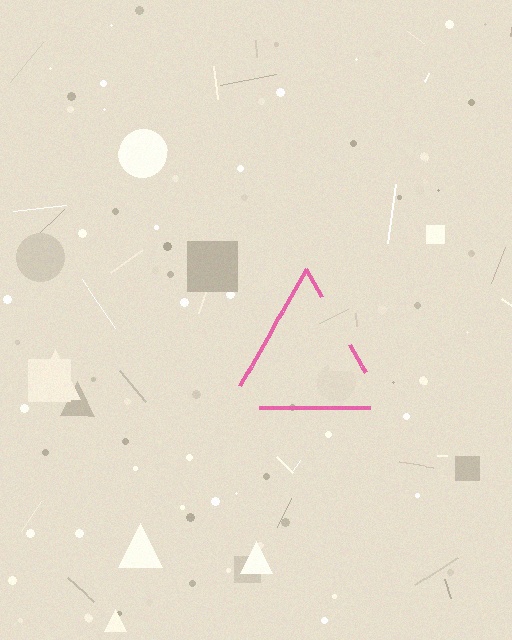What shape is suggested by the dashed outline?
The dashed outline suggests a triangle.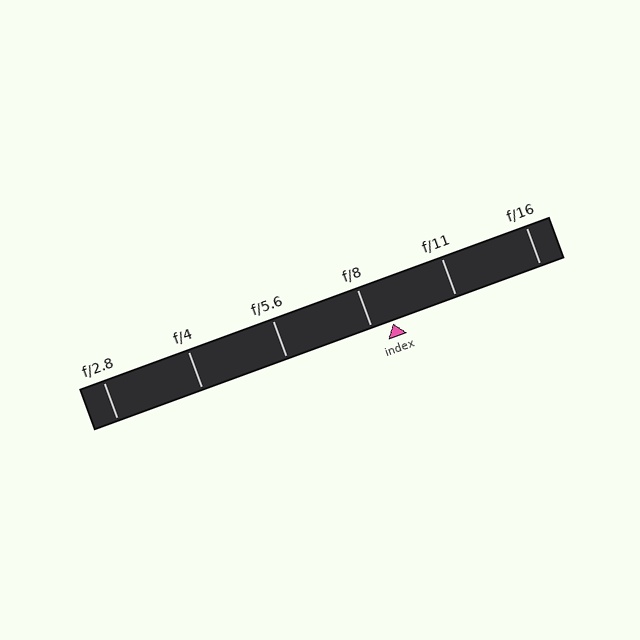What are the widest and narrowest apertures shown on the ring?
The widest aperture shown is f/2.8 and the narrowest is f/16.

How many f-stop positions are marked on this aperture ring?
There are 6 f-stop positions marked.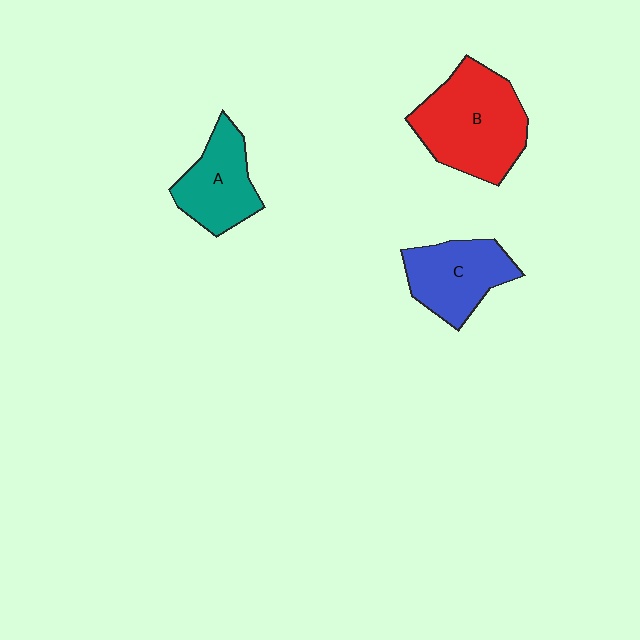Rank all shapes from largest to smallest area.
From largest to smallest: B (red), C (blue), A (teal).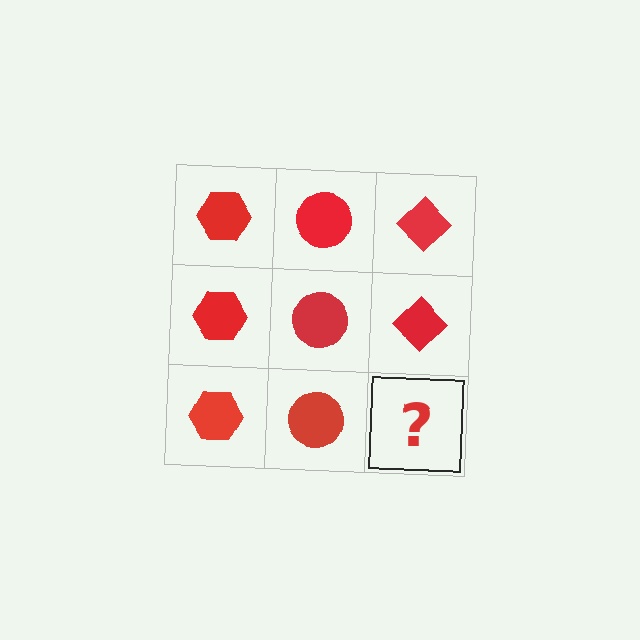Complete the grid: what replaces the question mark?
The question mark should be replaced with a red diamond.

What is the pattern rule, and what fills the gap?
The rule is that each column has a consistent shape. The gap should be filled with a red diamond.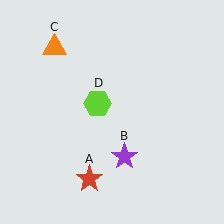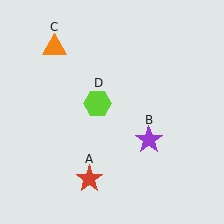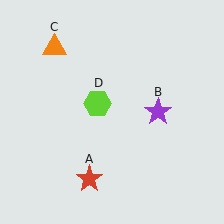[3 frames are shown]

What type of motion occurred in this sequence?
The purple star (object B) rotated counterclockwise around the center of the scene.